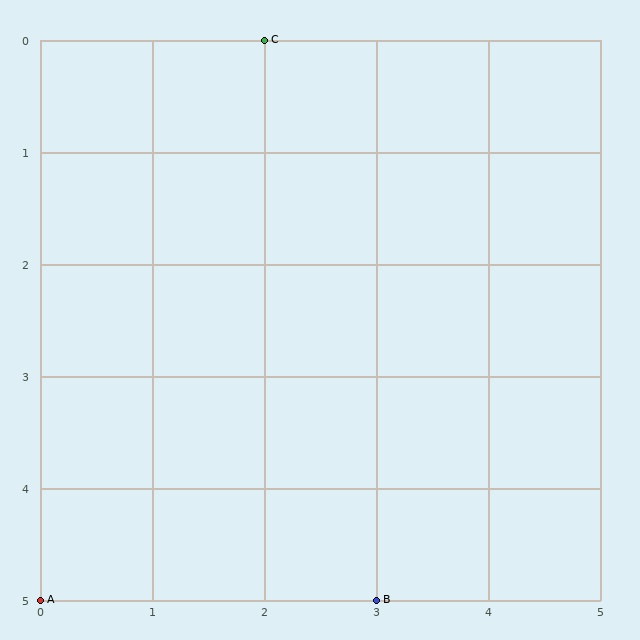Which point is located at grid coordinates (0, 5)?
Point A is at (0, 5).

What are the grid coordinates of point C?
Point C is at grid coordinates (2, 0).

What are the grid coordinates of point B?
Point B is at grid coordinates (3, 5).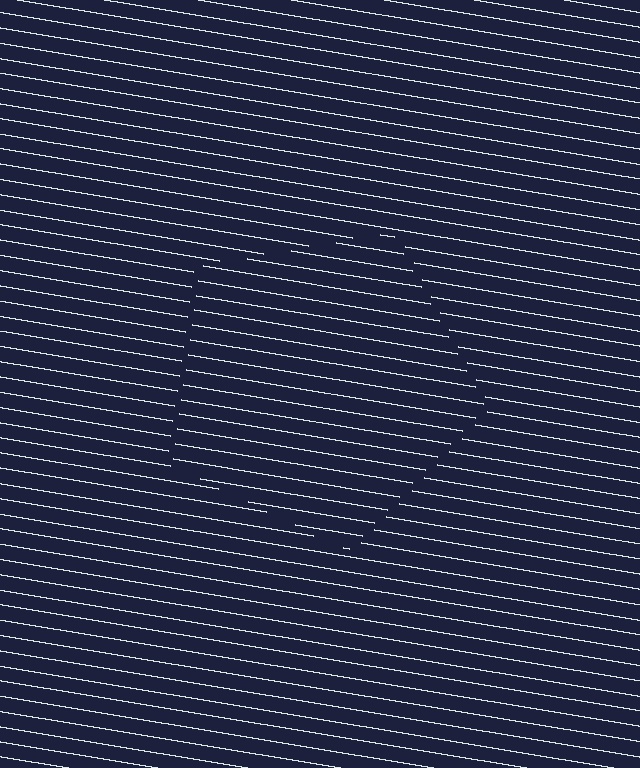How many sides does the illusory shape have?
5 sides — the line-ends trace a pentagon.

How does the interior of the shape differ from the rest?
The interior of the shape contains the same grating, shifted by half a period — the contour is defined by the phase discontinuity where line-ends from the inner and outer gratings abut.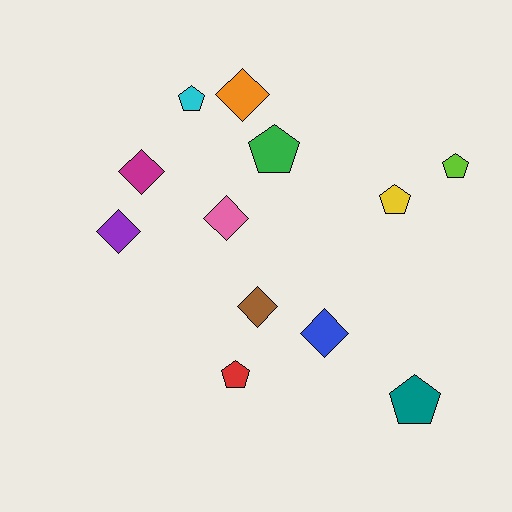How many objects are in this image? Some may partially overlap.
There are 12 objects.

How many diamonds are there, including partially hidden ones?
There are 6 diamonds.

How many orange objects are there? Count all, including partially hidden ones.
There is 1 orange object.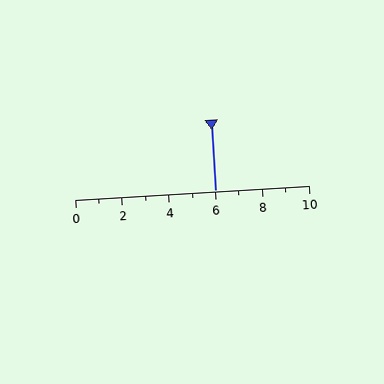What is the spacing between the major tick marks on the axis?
The major ticks are spaced 2 apart.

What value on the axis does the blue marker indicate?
The marker indicates approximately 6.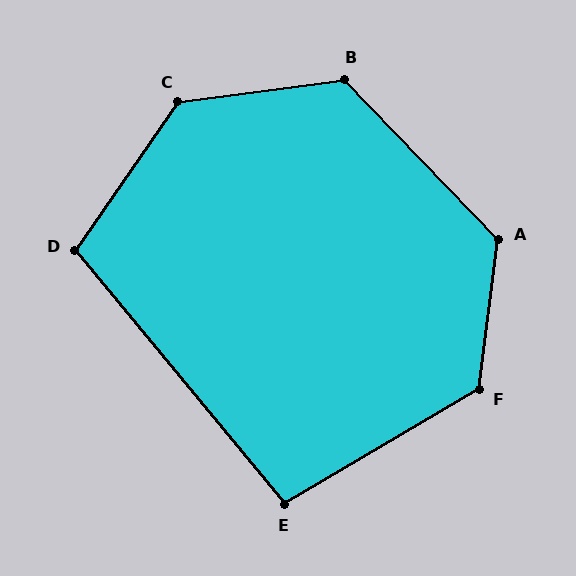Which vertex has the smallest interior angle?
E, at approximately 99 degrees.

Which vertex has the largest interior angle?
C, at approximately 132 degrees.